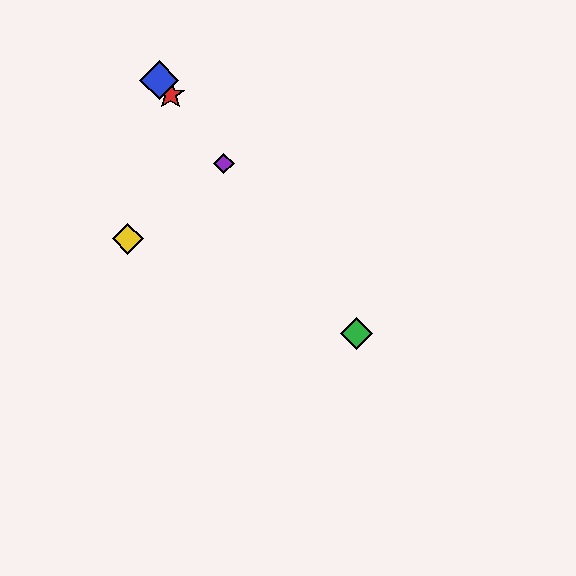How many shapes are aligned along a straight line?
4 shapes (the red star, the blue diamond, the green diamond, the purple diamond) are aligned along a straight line.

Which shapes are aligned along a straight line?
The red star, the blue diamond, the green diamond, the purple diamond are aligned along a straight line.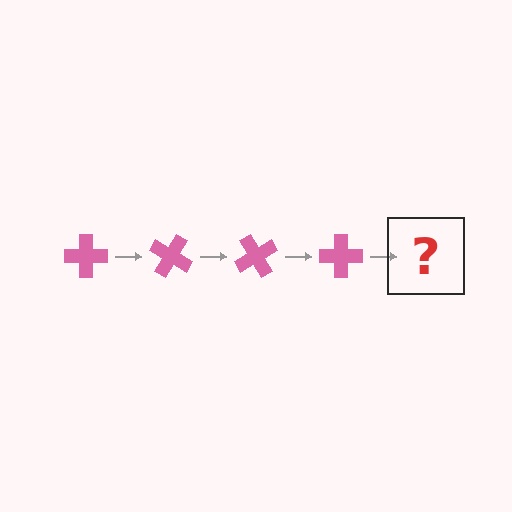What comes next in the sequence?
The next element should be a pink cross rotated 120 degrees.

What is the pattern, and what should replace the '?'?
The pattern is that the cross rotates 30 degrees each step. The '?' should be a pink cross rotated 120 degrees.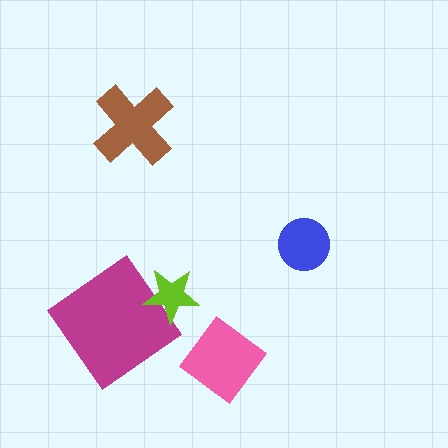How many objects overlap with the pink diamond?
0 objects overlap with the pink diamond.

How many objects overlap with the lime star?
1 object overlaps with the lime star.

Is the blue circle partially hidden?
No, no other shape covers it.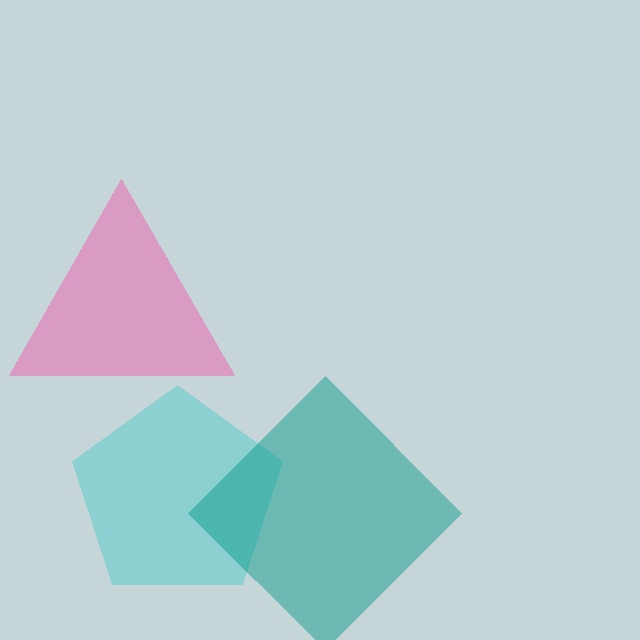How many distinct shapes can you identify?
There are 3 distinct shapes: a cyan pentagon, a pink triangle, a teal diamond.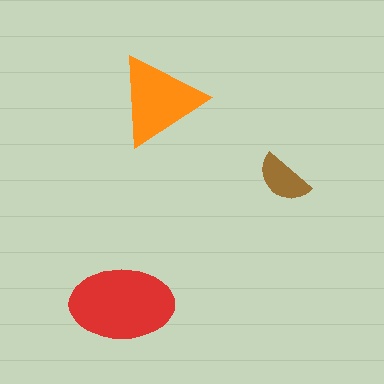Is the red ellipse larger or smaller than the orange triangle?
Larger.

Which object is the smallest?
The brown semicircle.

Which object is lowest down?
The red ellipse is bottommost.